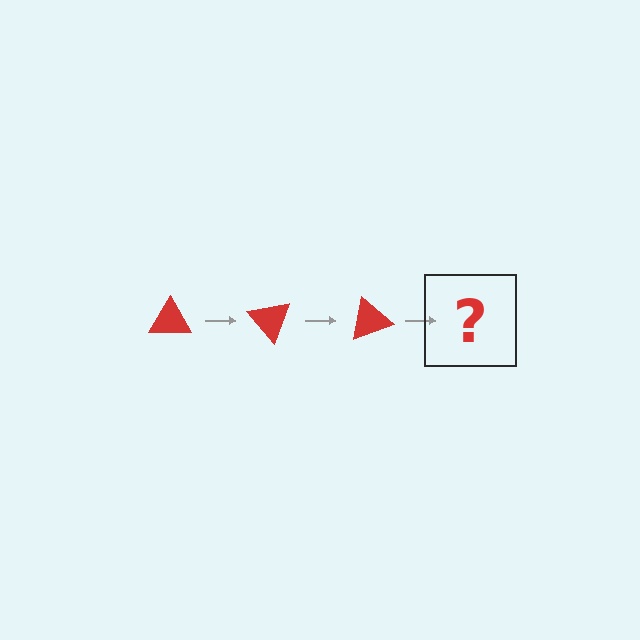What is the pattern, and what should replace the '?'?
The pattern is that the triangle rotates 50 degrees each step. The '?' should be a red triangle rotated 150 degrees.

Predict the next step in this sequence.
The next step is a red triangle rotated 150 degrees.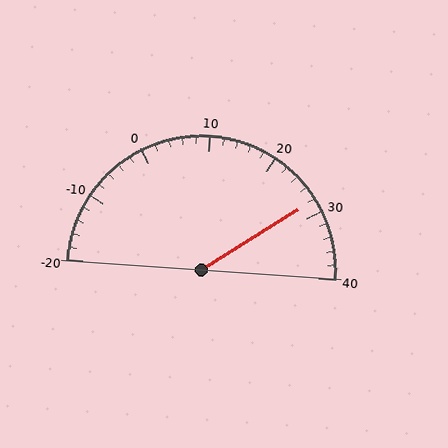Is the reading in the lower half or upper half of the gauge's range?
The reading is in the upper half of the range (-20 to 40).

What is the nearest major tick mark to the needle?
The nearest major tick mark is 30.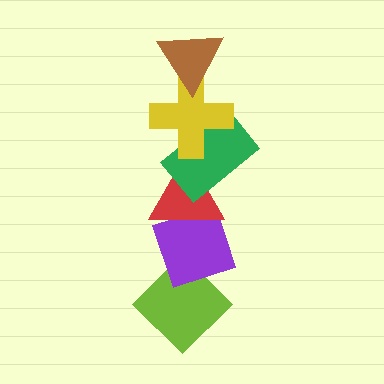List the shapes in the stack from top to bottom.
From top to bottom: the brown triangle, the yellow cross, the green rectangle, the red triangle, the purple diamond, the lime diamond.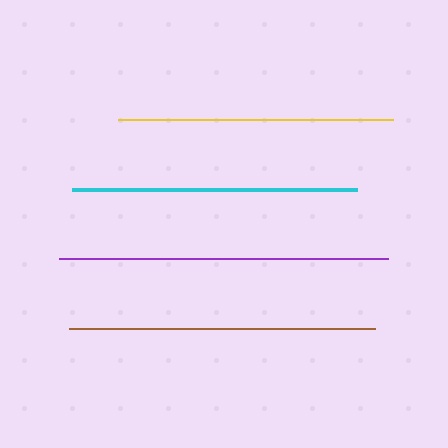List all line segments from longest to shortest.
From longest to shortest: purple, brown, cyan, yellow.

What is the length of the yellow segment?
The yellow segment is approximately 275 pixels long.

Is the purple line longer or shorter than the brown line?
The purple line is longer than the brown line.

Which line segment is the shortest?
The yellow line is the shortest at approximately 275 pixels.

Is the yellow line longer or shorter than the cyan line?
The cyan line is longer than the yellow line.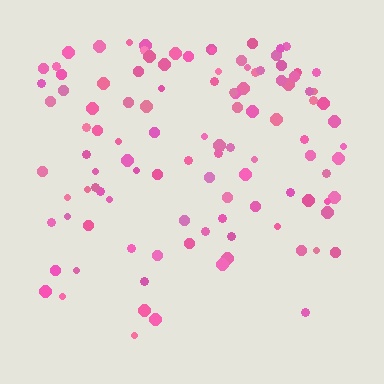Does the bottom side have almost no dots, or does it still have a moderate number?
Still a moderate number, just noticeably fewer than the top.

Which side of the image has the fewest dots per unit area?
The bottom.